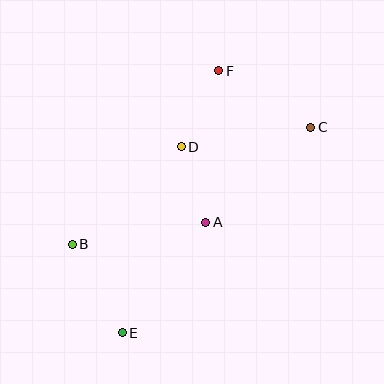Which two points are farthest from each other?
Points E and F are farthest from each other.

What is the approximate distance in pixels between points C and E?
The distance between C and E is approximately 279 pixels.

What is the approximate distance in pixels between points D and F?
The distance between D and F is approximately 85 pixels.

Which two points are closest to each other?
Points A and D are closest to each other.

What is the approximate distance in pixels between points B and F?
The distance between B and F is approximately 227 pixels.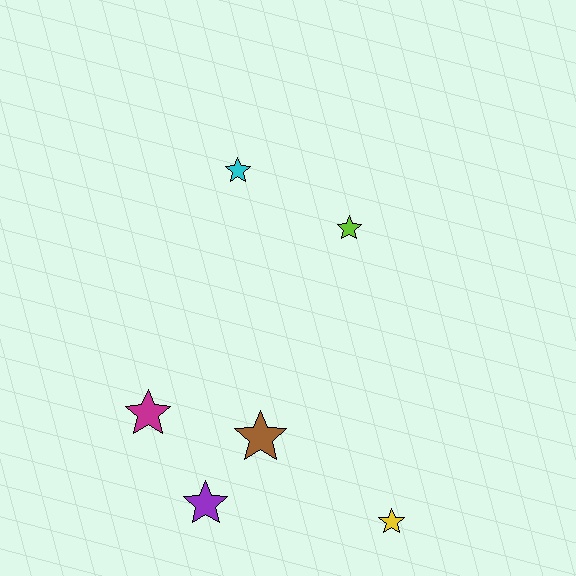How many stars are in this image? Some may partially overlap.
There are 6 stars.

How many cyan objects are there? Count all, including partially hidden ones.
There is 1 cyan object.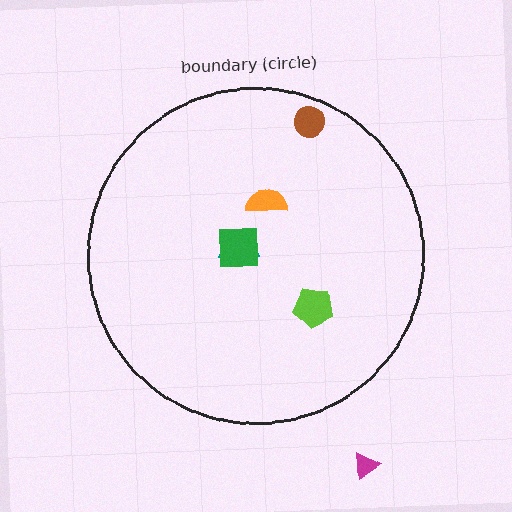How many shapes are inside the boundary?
5 inside, 1 outside.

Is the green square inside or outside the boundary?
Inside.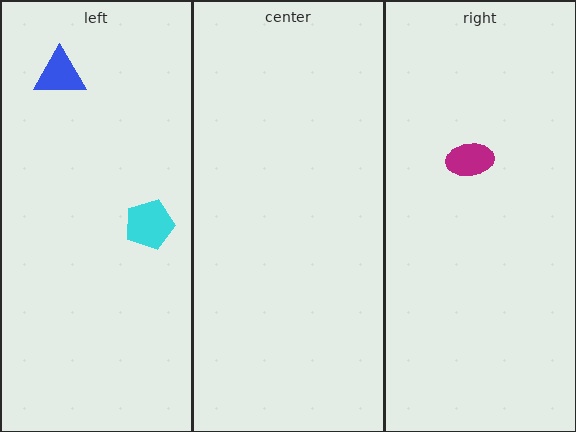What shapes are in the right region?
The magenta ellipse.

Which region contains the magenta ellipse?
The right region.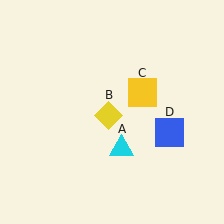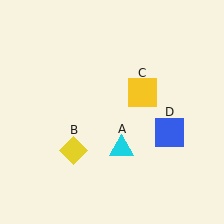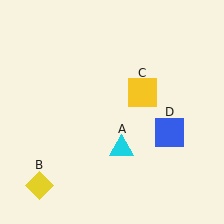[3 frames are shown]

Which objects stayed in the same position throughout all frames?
Cyan triangle (object A) and yellow square (object C) and blue square (object D) remained stationary.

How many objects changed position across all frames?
1 object changed position: yellow diamond (object B).